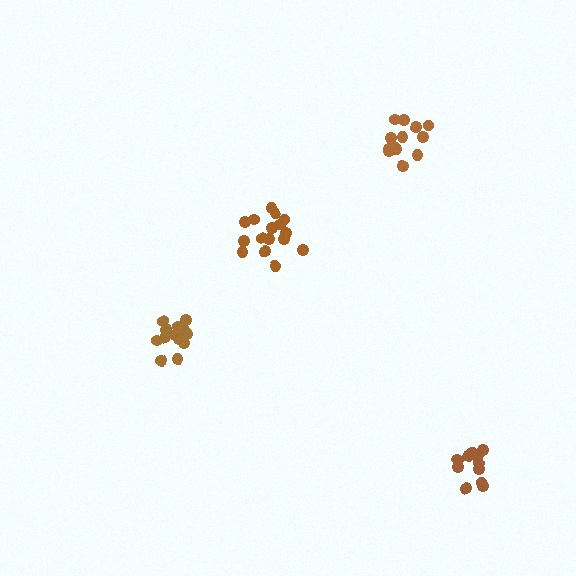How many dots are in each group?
Group 1: 16 dots, Group 2: 13 dots, Group 3: 12 dots, Group 4: 16 dots (57 total).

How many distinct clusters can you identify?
There are 4 distinct clusters.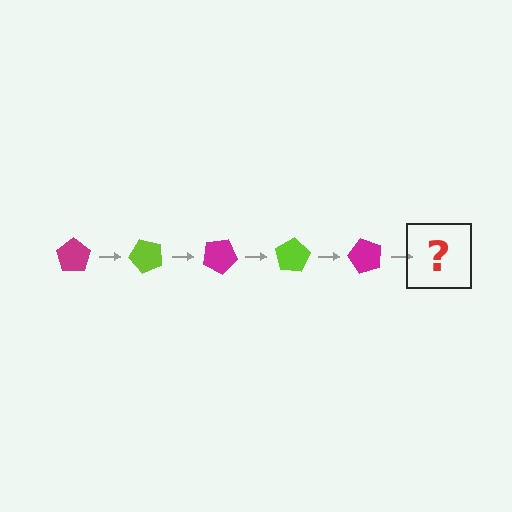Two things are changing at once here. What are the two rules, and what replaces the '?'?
The two rules are that it rotates 50 degrees each step and the color cycles through magenta and lime. The '?' should be a lime pentagon, rotated 250 degrees from the start.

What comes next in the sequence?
The next element should be a lime pentagon, rotated 250 degrees from the start.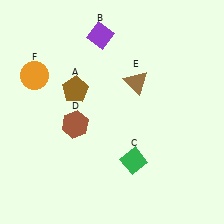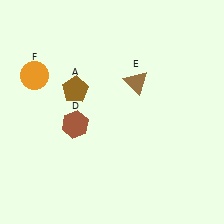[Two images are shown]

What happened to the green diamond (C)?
The green diamond (C) was removed in Image 2. It was in the bottom-right area of Image 1.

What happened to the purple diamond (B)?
The purple diamond (B) was removed in Image 2. It was in the top-left area of Image 1.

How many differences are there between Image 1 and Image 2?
There are 2 differences between the two images.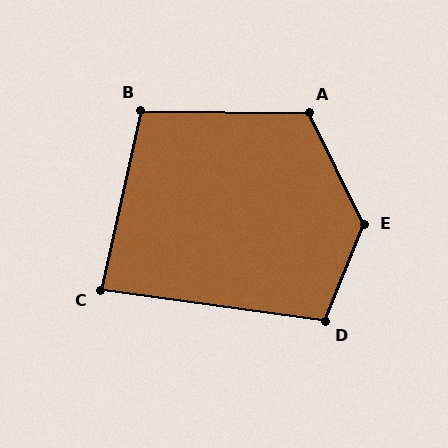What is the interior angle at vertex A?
Approximately 117 degrees (obtuse).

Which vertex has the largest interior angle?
E, at approximately 132 degrees.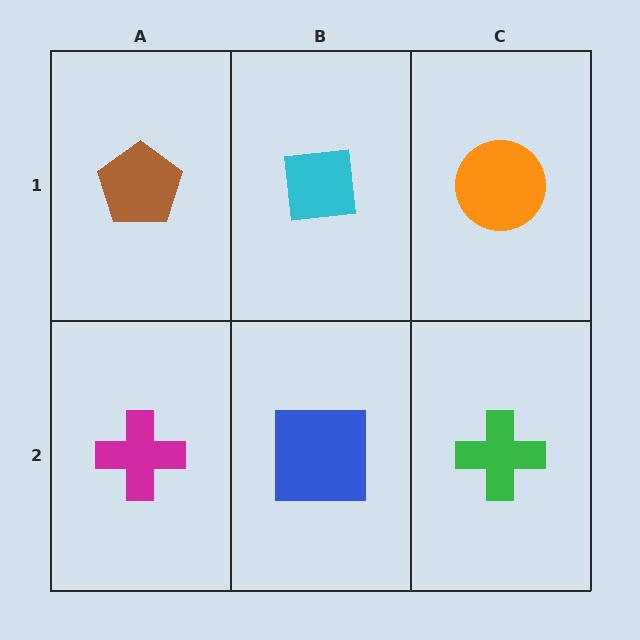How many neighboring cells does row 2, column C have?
2.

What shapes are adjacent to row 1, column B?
A blue square (row 2, column B), a brown pentagon (row 1, column A), an orange circle (row 1, column C).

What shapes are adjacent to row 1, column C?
A green cross (row 2, column C), a cyan square (row 1, column B).